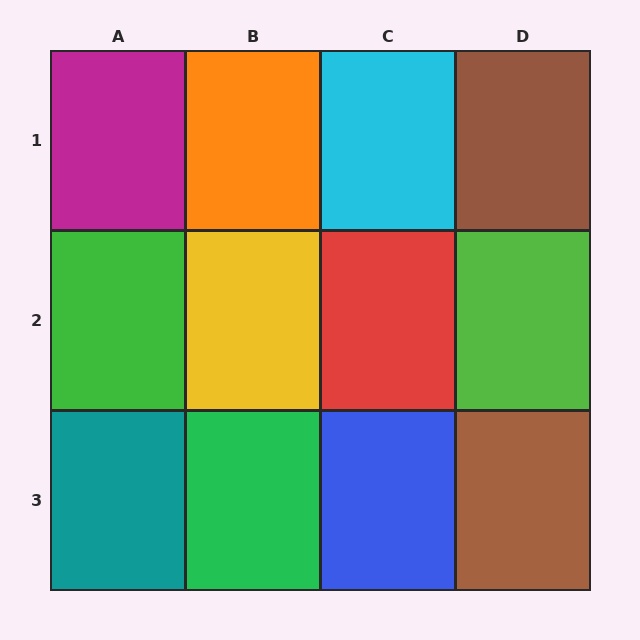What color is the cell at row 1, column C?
Cyan.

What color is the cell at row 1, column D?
Brown.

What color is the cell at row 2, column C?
Red.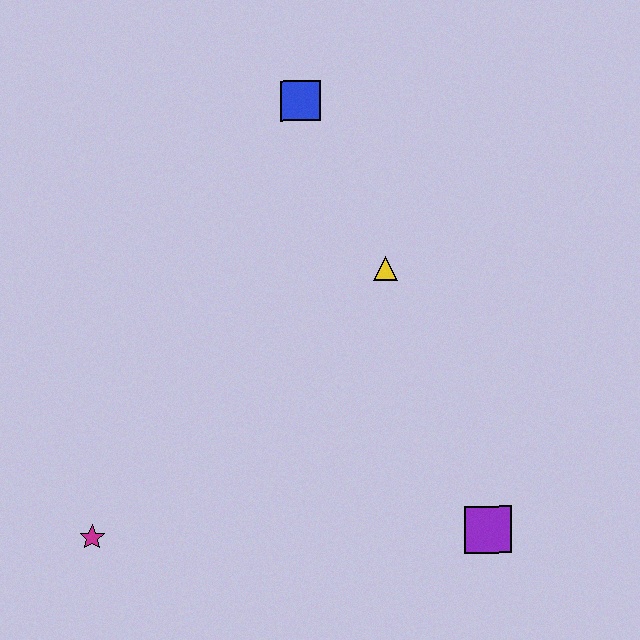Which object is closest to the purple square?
The yellow triangle is closest to the purple square.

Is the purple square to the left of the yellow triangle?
No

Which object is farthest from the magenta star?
The blue square is farthest from the magenta star.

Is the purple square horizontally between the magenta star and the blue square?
No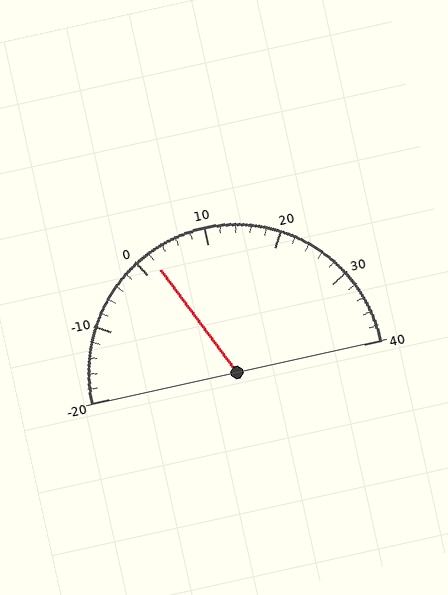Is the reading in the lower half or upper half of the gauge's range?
The reading is in the lower half of the range (-20 to 40).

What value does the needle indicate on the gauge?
The needle indicates approximately 2.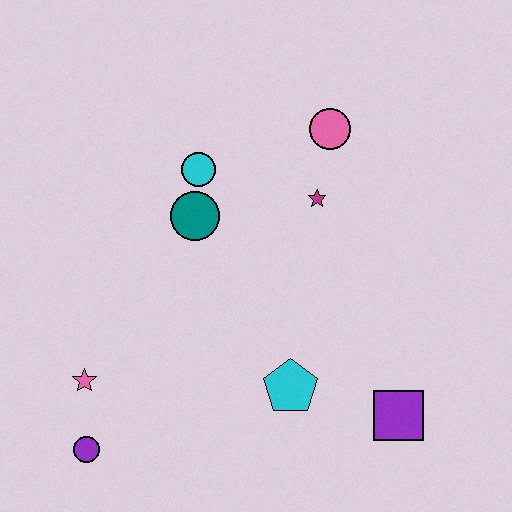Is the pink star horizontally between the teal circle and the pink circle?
No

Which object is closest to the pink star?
The purple circle is closest to the pink star.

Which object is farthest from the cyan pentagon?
The pink circle is farthest from the cyan pentagon.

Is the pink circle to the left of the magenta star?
No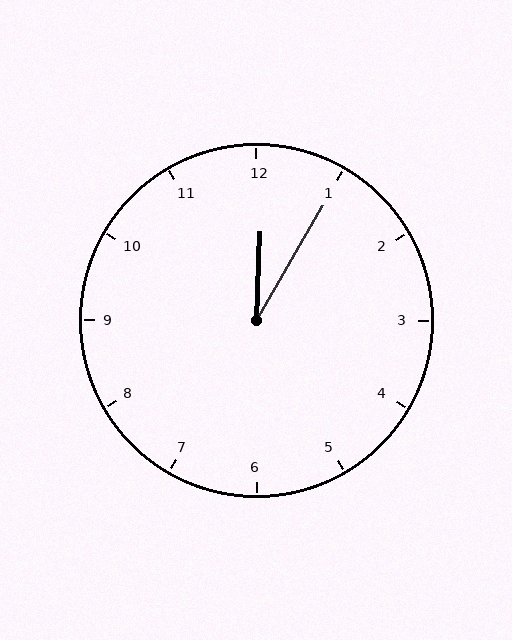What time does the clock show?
12:05.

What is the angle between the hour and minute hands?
Approximately 28 degrees.